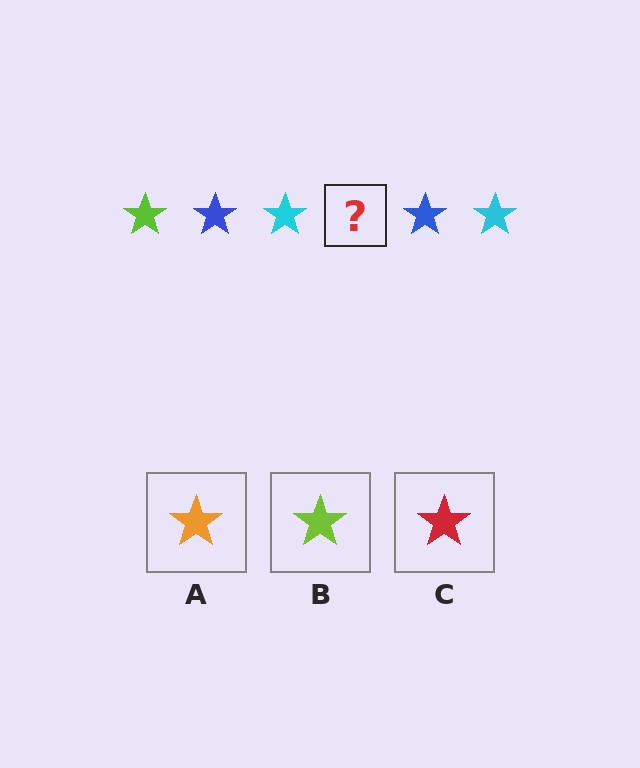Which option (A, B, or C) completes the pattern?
B.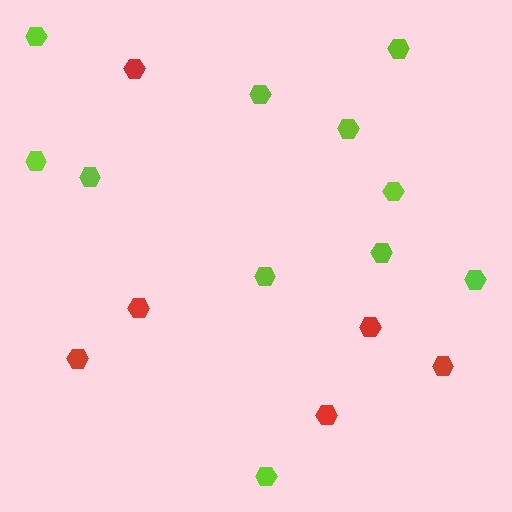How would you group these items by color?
There are 2 groups: one group of red hexagons (6) and one group of lime hexagons (11).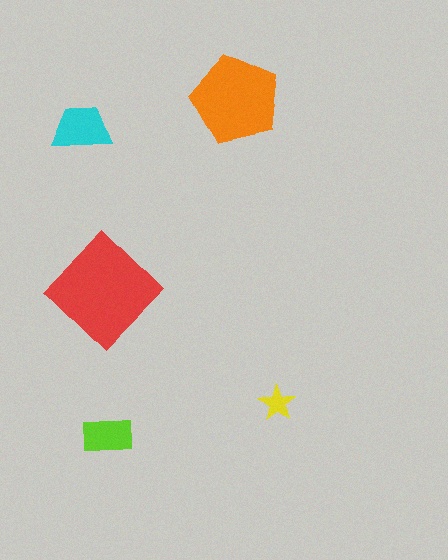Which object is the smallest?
The yellow star.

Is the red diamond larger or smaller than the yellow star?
Larger.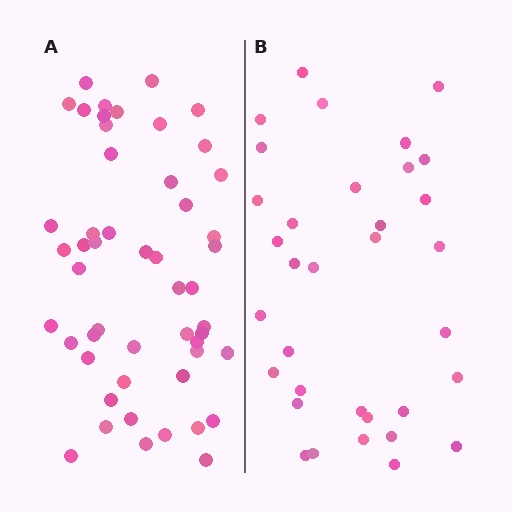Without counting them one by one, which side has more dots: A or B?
Region A (the left region) has more dots.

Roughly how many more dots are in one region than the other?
Region A has approximately 15 more dots than region B.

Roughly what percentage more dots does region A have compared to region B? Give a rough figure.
About 50% more.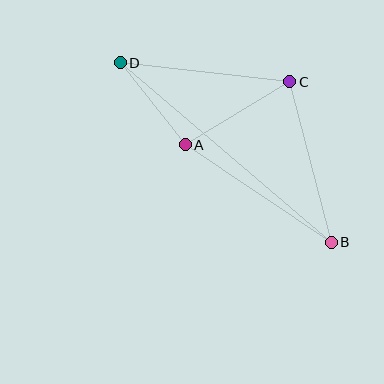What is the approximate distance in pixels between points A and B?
The distance between A and B is approximately 175 pixels.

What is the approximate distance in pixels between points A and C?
The distance between A and C is approximately 122 pixels.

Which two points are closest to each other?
Points A and D are closest to each other.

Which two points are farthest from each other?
Points B and D are farthest from each other.